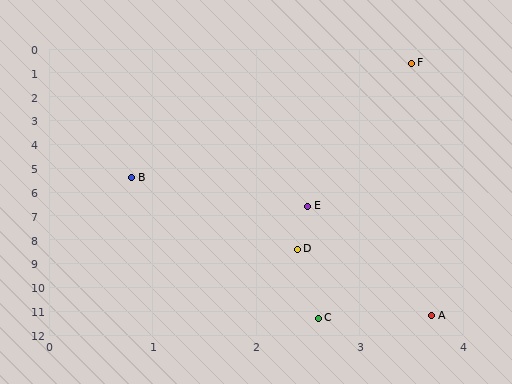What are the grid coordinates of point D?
Point D is at approximately (2.4, 8.4).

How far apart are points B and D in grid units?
Points B and D are about 3.4 grid units apart.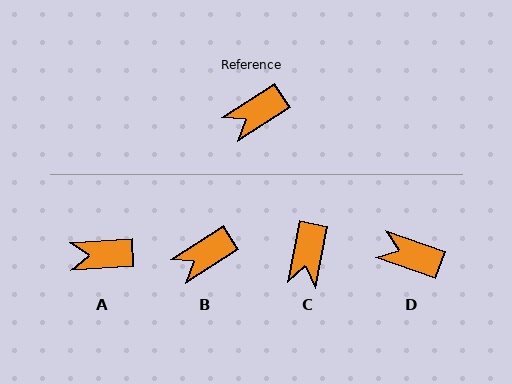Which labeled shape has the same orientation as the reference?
B.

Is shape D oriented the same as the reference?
No, it is off by about 53 degrees.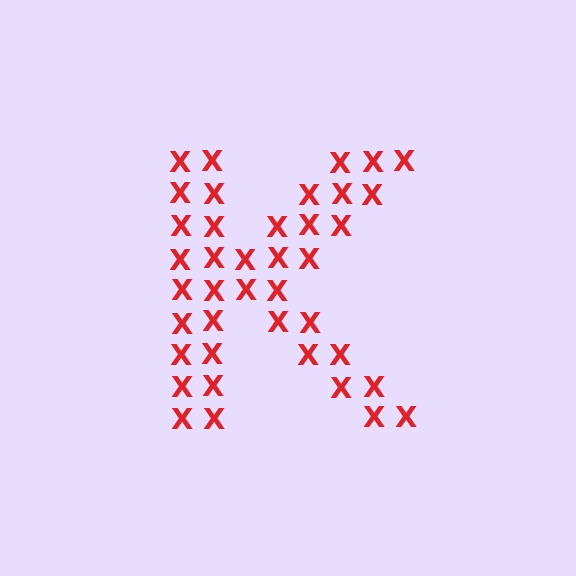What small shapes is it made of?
It is made of small letter X's.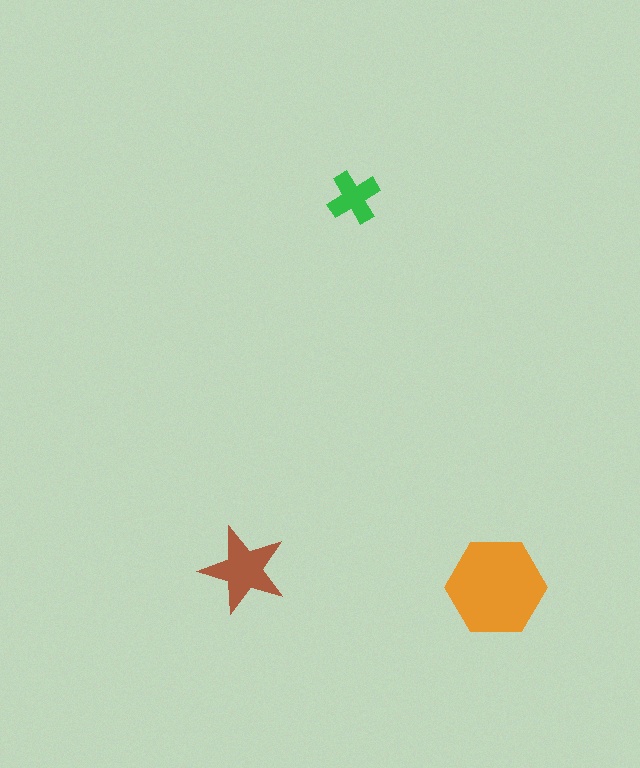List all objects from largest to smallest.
The orange hexagon, the brown star, the green cross.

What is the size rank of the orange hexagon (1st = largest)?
1st.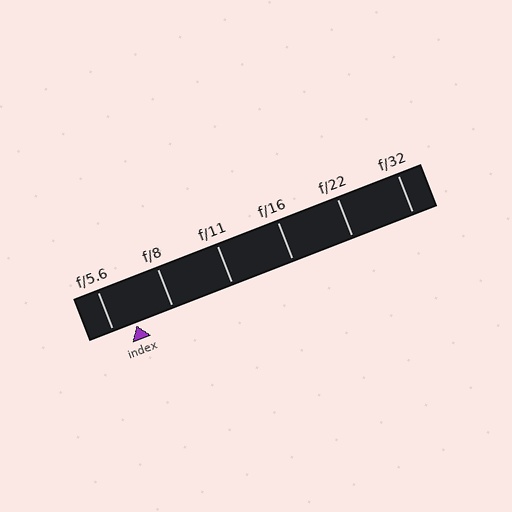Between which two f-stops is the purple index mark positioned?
The index mark is between f/5.6 and f/8.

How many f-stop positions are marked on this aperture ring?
There are 6 f-stop positions marked.